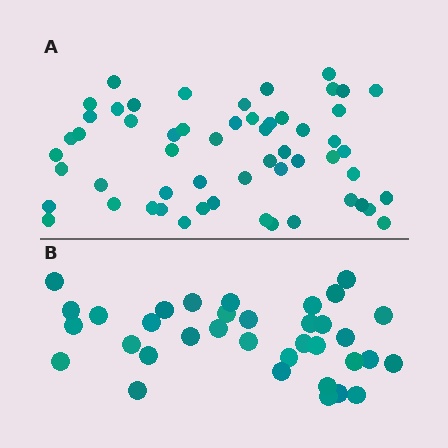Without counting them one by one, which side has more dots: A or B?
Region A (the top region) has more dots.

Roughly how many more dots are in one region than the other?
Region A has approximately 20 more dots than region B.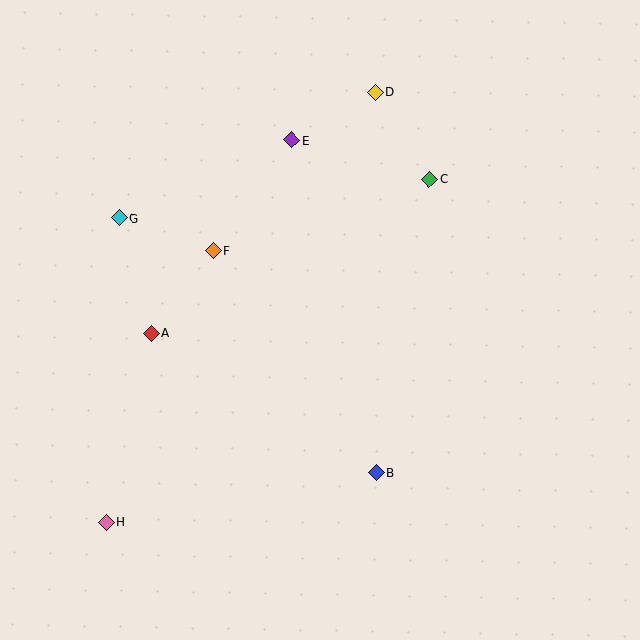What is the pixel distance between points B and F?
The distance between B and F is 275 pixels.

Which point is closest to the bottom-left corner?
Point H is closest to the bottom-left corner.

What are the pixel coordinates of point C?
Point C is at (429, 179).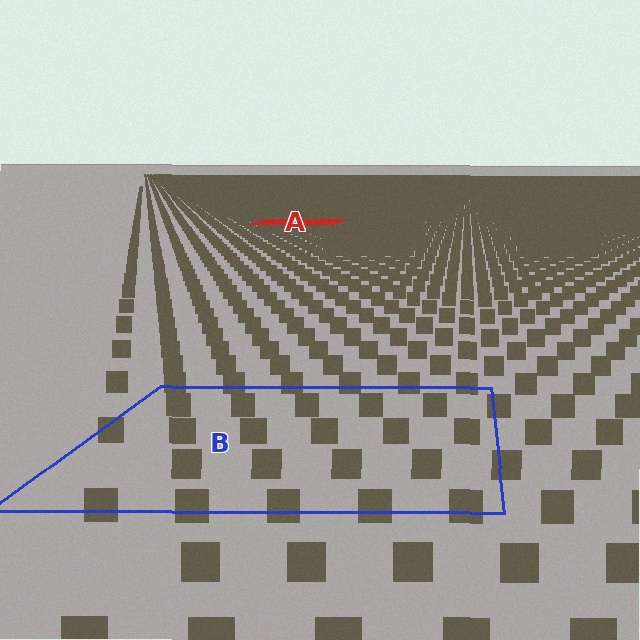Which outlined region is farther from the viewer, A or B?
Region A is farther from the viewer — the texture elements inside it appear smaller and more densely packed.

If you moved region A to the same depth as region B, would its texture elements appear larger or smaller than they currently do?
They would appear larger. At a closer depth, the same texture elements are projected at a bigger on-screen size.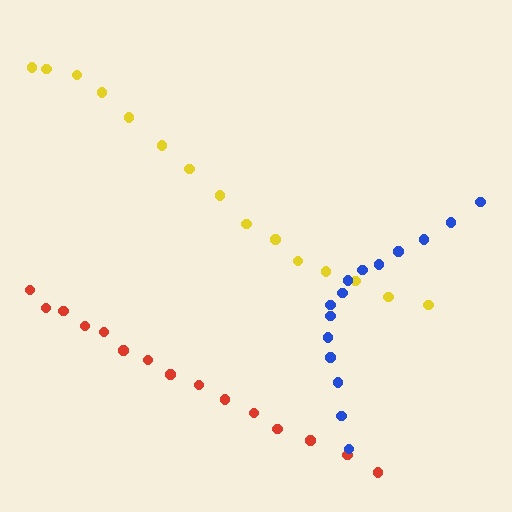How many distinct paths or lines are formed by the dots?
There are 3 distinct paths.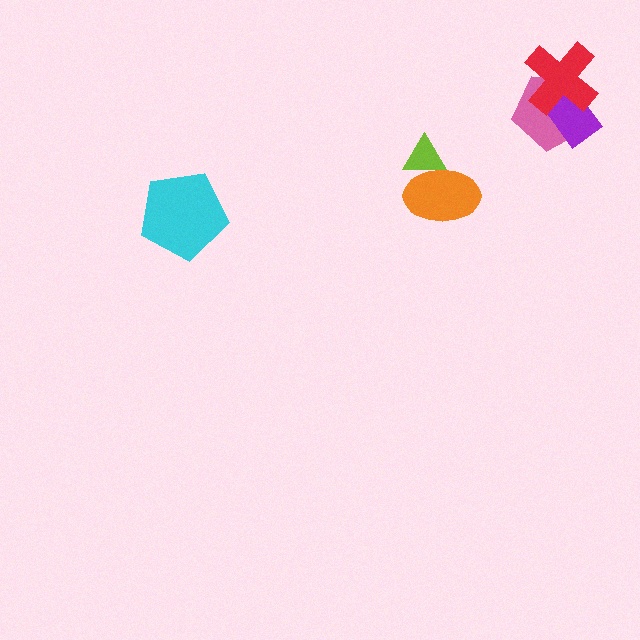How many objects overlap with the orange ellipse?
1 object overlaps with the orange ellipse.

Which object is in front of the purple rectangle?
The red cross is in front of the purple rectangle.